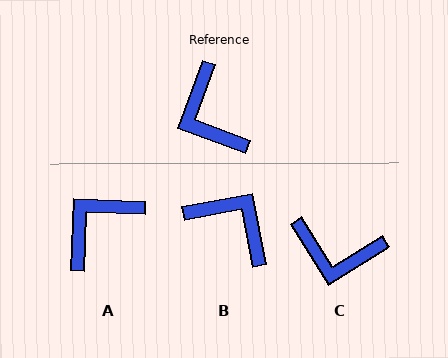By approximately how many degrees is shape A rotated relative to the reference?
Approximately 72 degrees clockwise.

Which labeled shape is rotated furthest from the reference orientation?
B, about 149 degrees away.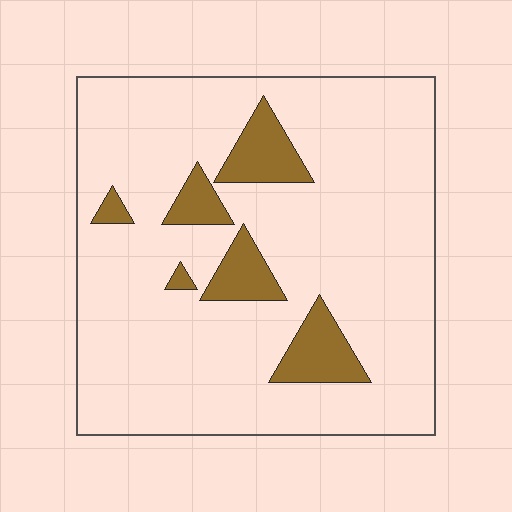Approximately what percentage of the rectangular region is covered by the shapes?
Approximately 15%.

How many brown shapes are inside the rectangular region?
6.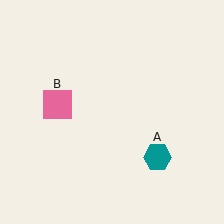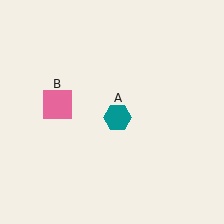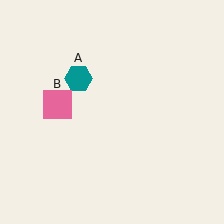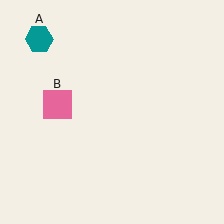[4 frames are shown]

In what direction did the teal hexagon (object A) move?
The teal hexagon (object A) moved up and to the left.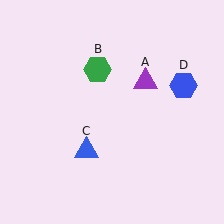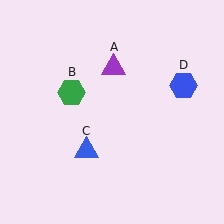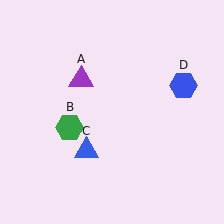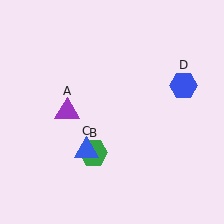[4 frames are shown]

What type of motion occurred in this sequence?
The purple triangle (object A), green hexagon (object B) rotated counterclockwise around the center of the scene.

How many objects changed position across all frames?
2 objects changed position: purple triangle (object A), green hexagon (object B).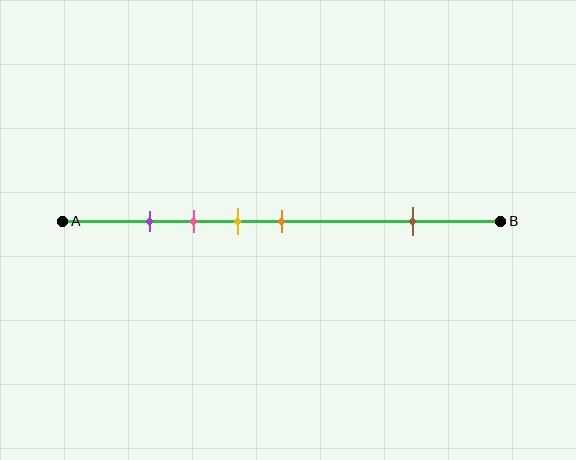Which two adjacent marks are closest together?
The purple and pink marks are the closest adjacent pair.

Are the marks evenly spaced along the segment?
No, the marks are not evenly spaced.